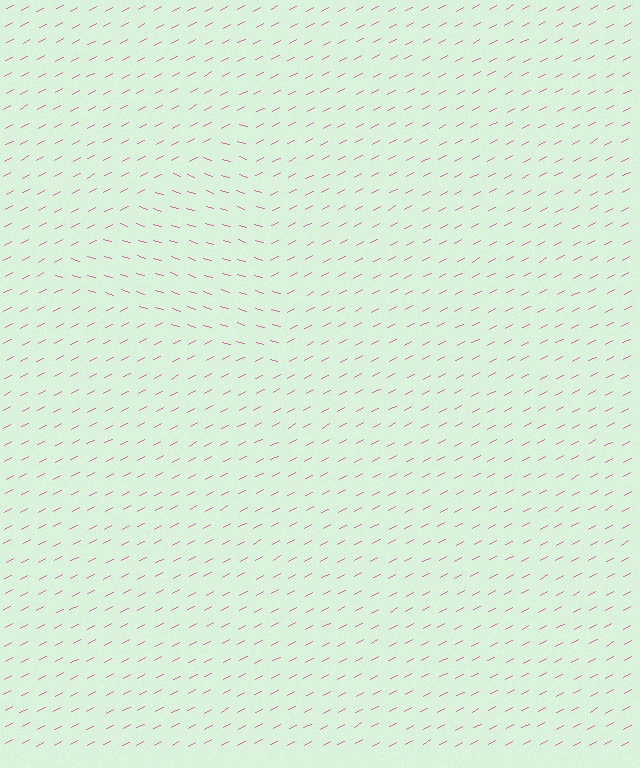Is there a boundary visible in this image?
Yes, there is a texture boundary formed by a change in line orientation.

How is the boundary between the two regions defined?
The boundary is defined purely by a change in line orientation (approximately 45 degrees difference). All lines are the same color and thickness.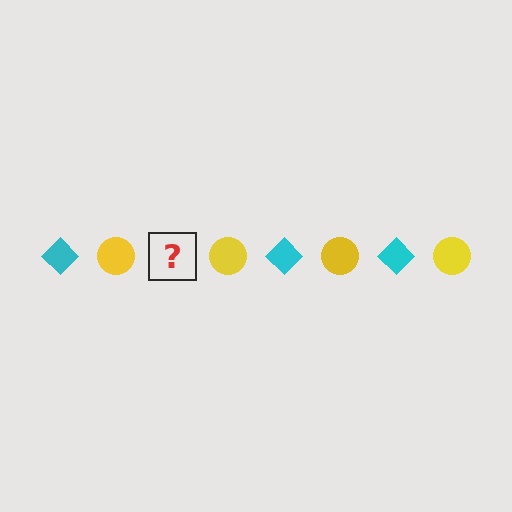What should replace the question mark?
The question mark should be replaced with a cyan diamond.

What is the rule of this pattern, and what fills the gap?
The rule is that the pattern alternates between cyan diamond and yellow circle. The gap should be filled with a cyan diamond.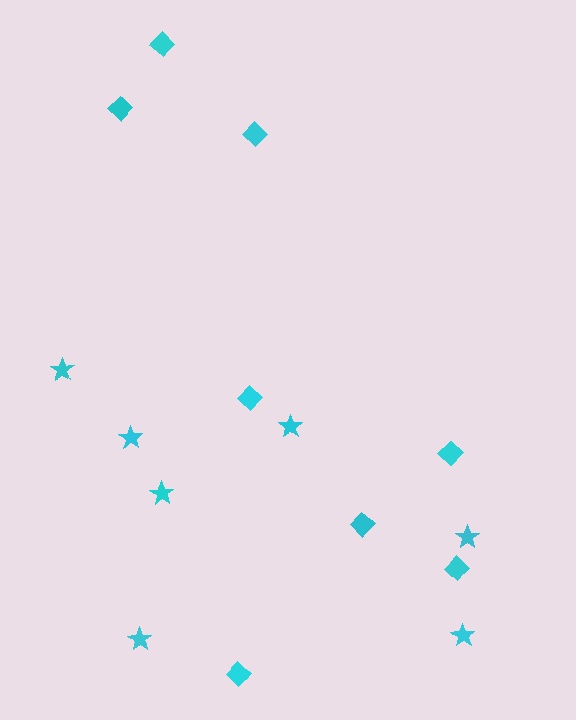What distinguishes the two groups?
There are 2 groups: one group of diamonds (8) and one group of stars (7).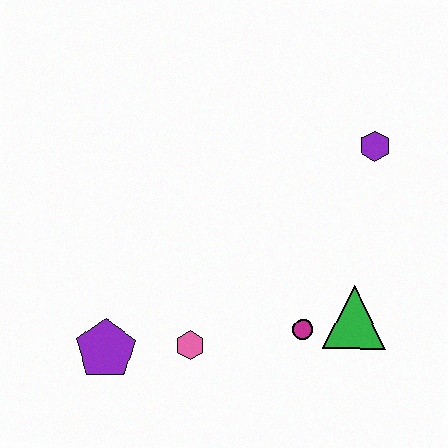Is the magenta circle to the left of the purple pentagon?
No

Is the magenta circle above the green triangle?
No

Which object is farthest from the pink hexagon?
The purple hexagon is farthest from the pink hexagon.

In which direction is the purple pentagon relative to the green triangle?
The purple pentagon is to the left of the green triangle.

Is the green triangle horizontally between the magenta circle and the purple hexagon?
Yes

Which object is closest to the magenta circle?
The green triangle is closest to the magenta circle.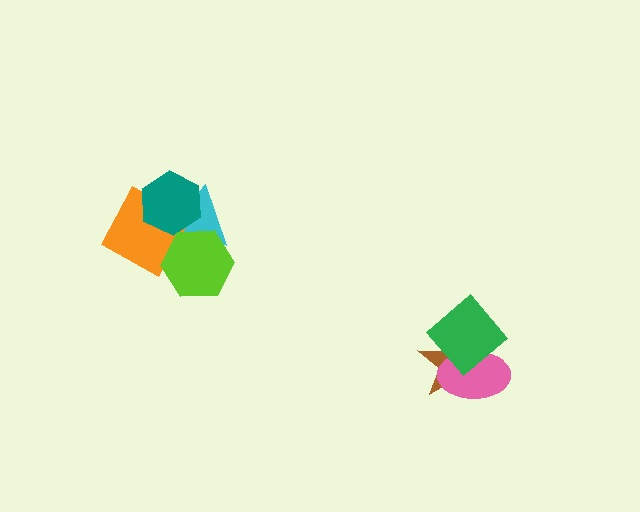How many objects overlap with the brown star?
2 objects overlap with the brown star.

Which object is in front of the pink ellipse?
The green diamond is in front of the pink ellipse.